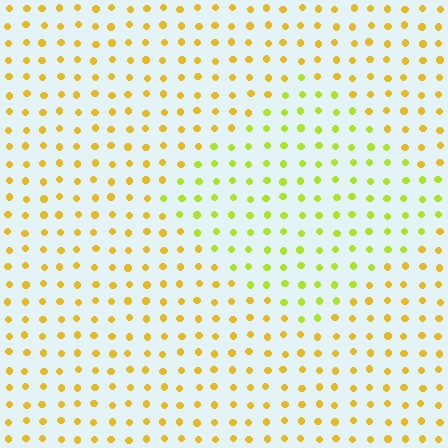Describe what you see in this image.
The image is filled with small yellow elements in a uniform arrangement. A diamond-shaped region is visible where the elements are tinted to a slightly different hue, forming a subtle color boundary.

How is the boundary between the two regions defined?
The boundary is defined purely by a slight shift in hue (about 32 degrees). Spacing, size, and orientation are identical on both sides.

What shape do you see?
I see a diamond.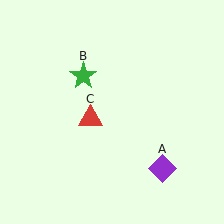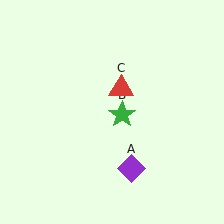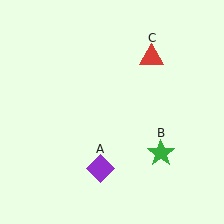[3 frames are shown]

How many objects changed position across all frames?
3 objects changed position: purple diamond (object A), green star (object B), red triangle (object C).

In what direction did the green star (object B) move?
The green star (object B) moved down and to the right.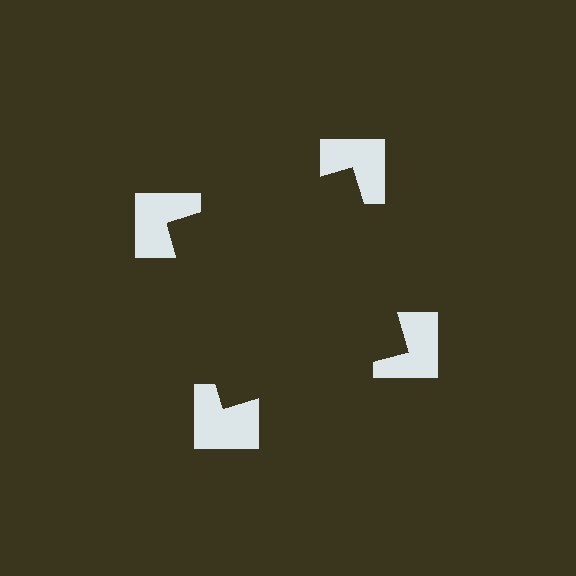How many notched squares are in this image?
There are 4 — one at each vertex of the illusory square.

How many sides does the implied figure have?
4 sides.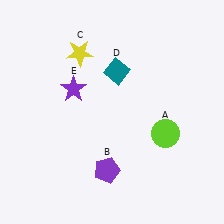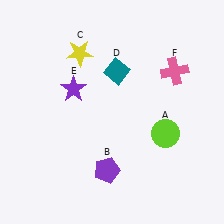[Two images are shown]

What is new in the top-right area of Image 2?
A pink cross (F) was added in the top-right area of Image 2.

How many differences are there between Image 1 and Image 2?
There is 1 difference between the two images.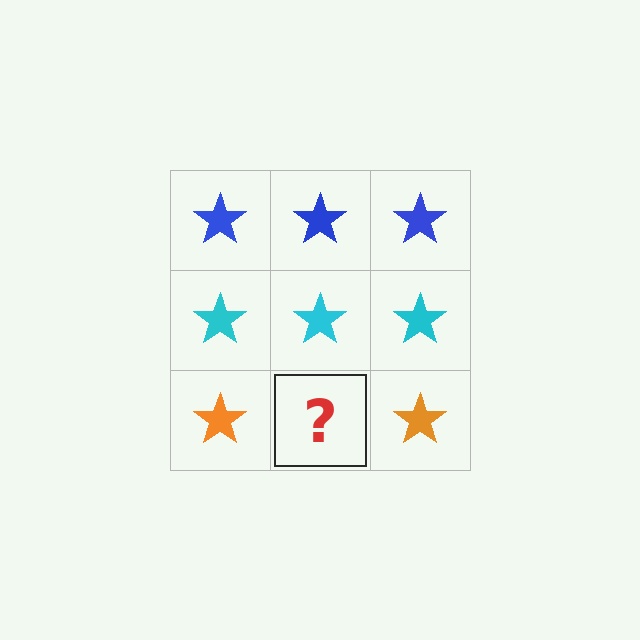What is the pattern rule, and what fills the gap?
The rule is that each row has a consistent color. The gap should be filled with an orange star.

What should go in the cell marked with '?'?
The missing cell should contain an orange star.